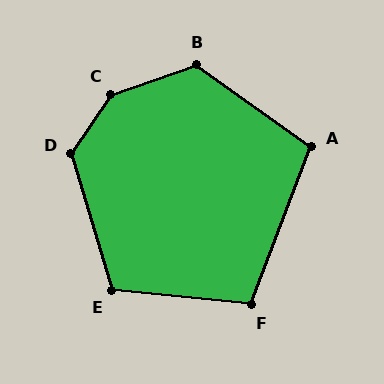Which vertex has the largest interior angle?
C, at approximately 143 degrees.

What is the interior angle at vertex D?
Approximately 130 degrees (obtuse).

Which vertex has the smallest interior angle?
A, at approximately 105 degrees.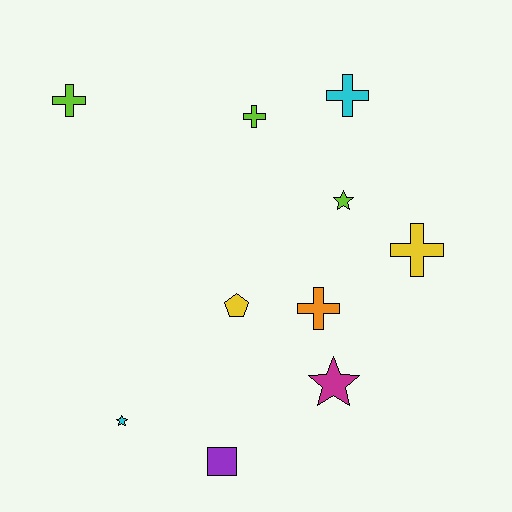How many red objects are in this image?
There are no red objects.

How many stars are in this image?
There are 3 stars.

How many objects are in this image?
There are 10 objects.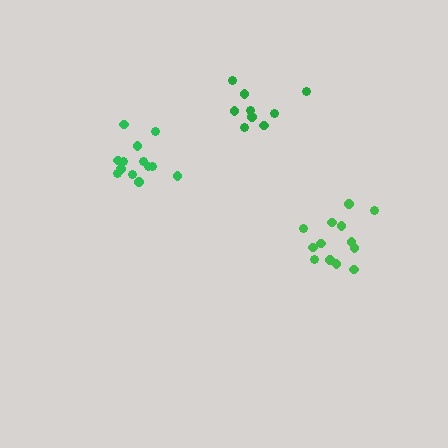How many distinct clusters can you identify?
There are 3 distinct clusters.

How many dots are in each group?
Group 1: 9 dots, Group 2: 13 dots, Group 3: 13 dots (35 total).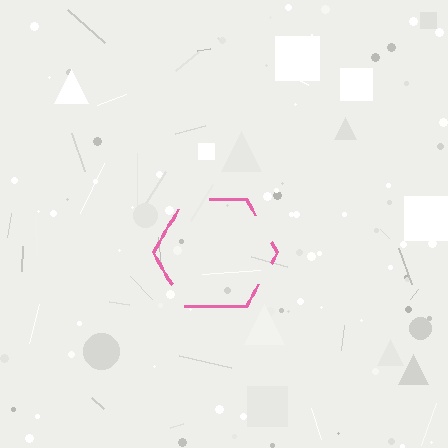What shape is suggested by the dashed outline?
The dashed outline suggests a hexagon.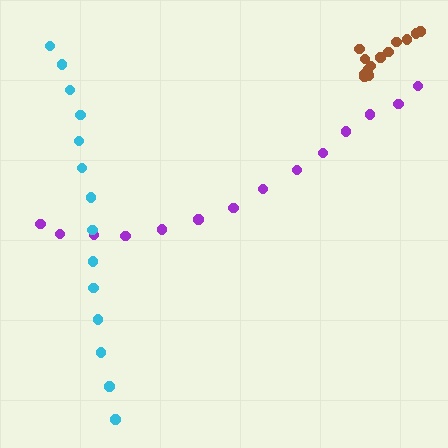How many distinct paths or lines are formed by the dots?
There are 3 distinct paths.